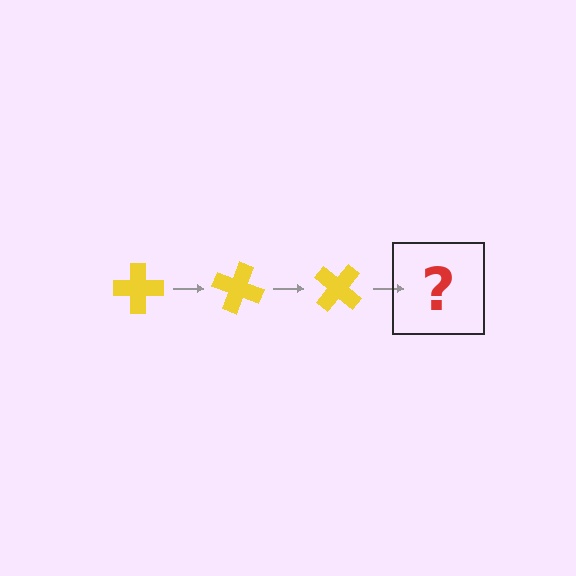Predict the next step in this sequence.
The next step is a yellow cross rotated 60 degrees.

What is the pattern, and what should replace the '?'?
The pattern is that the cross rotates 20 degrees each step. The '?' should be a yellow cross rotated 60 degrees.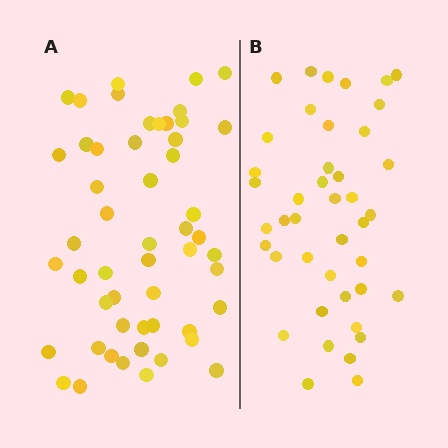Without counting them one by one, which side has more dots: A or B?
Region A (the left region) has more dots.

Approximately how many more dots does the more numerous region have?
Region A has roughly 10 or so more dots than region B.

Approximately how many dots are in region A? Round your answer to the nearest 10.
About 50 dots. (The exact count is 52, which rounds to 50.)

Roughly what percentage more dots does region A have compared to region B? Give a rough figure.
About 25% more.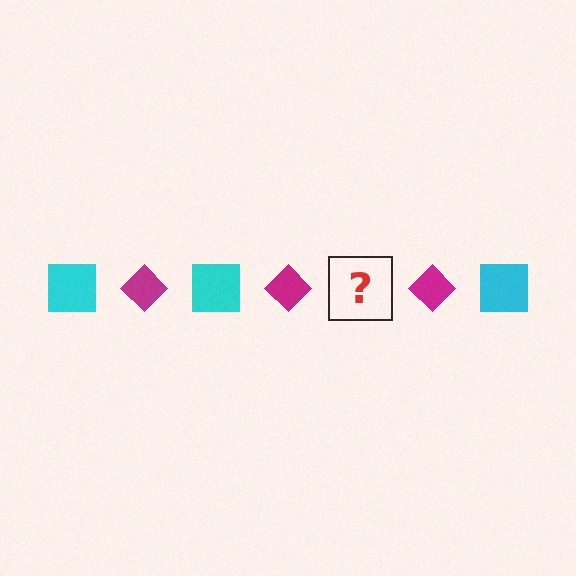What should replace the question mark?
The question mark should be replaced with a cyan square.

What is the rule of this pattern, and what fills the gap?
The rule is that the pattern alternates between cyan square and magenta diamond. The gap should be filled with a cyan square.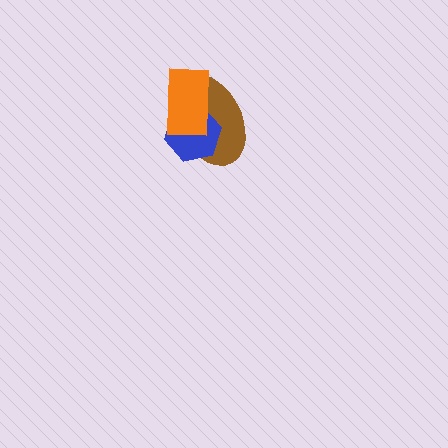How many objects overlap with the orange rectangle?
2 objects overlap with the orange rectangle.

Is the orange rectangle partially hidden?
No, no other shape covers it.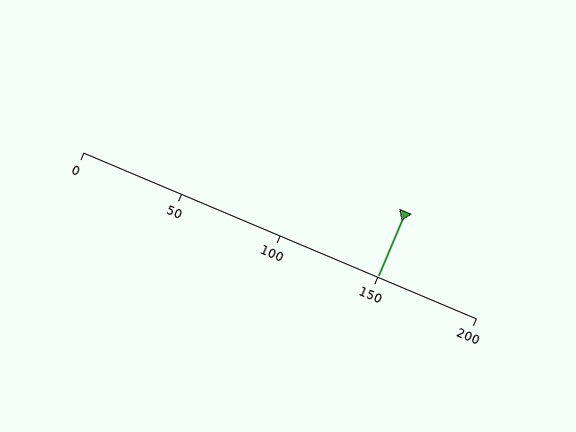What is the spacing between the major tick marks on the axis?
The major ticks are spaced 50 apart.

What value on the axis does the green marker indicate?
The marker indicates approximately 150.